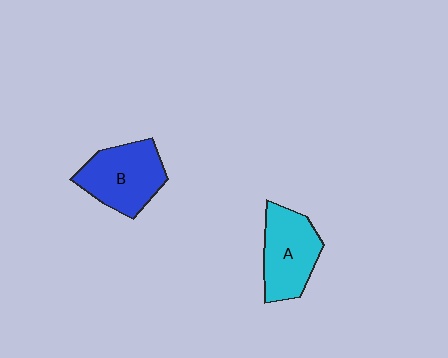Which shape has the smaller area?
Shape A (cyan).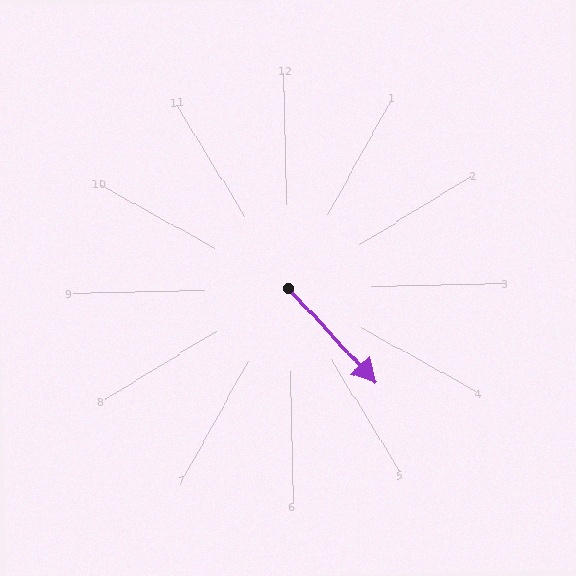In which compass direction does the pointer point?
Southeast.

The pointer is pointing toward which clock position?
Roughly 5 o'clock.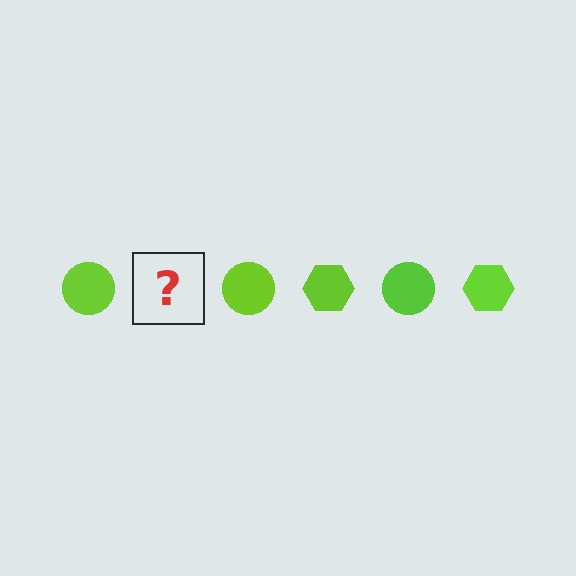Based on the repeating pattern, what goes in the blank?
The blank should be a lime hexagon.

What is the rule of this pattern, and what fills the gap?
The rule is that the pattern cycles through circle, hexagon shapes in lime. The gap should be filled with a lime hexagon.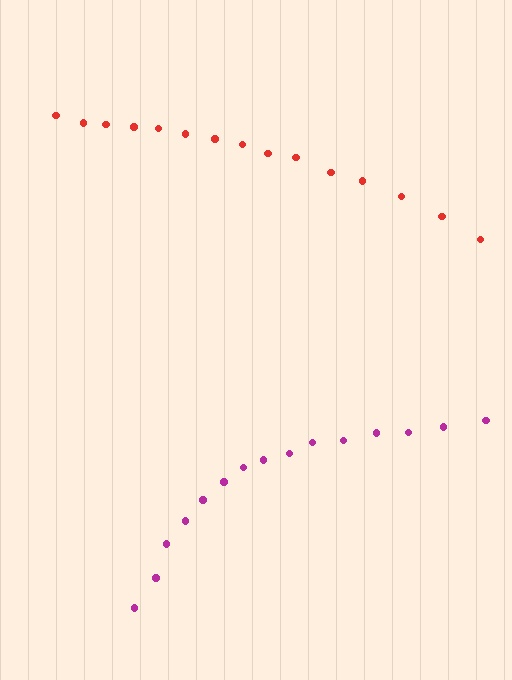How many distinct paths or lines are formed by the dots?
There are 2 distinct paths.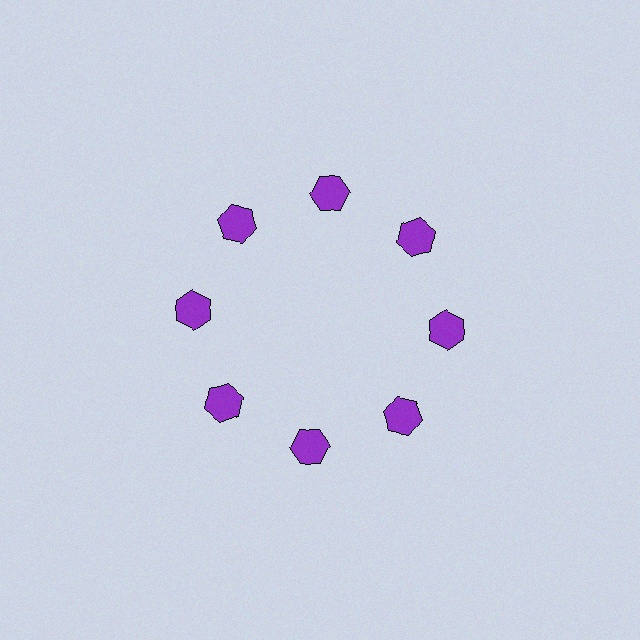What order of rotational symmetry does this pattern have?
This pattern has 8-fold rotational symmetry.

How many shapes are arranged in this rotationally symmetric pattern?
There are 8 shapes, arranged in 8 groups of 1.